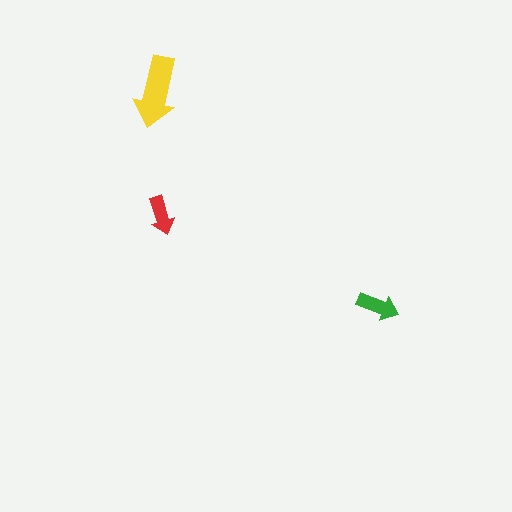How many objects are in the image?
There are 3 objects in the image.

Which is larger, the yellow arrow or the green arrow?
The yellow one.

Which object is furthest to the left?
The yellow arrow is leftmost.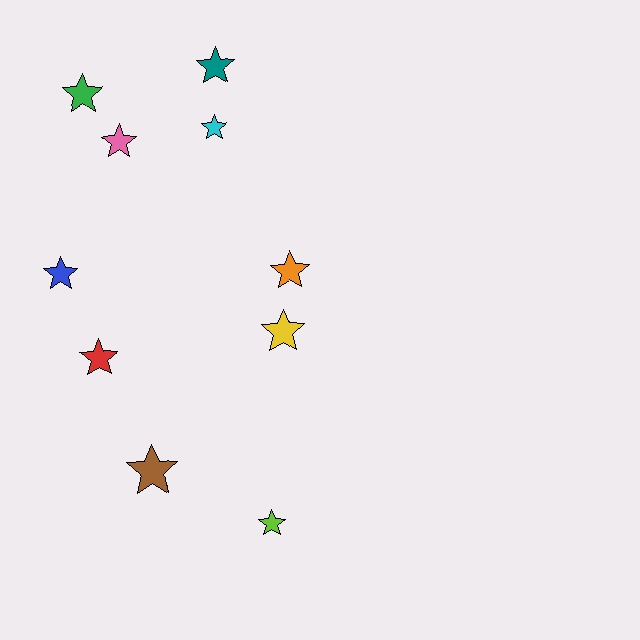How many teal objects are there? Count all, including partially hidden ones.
There is 1 teal object.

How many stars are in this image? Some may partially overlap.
There are 10 stars.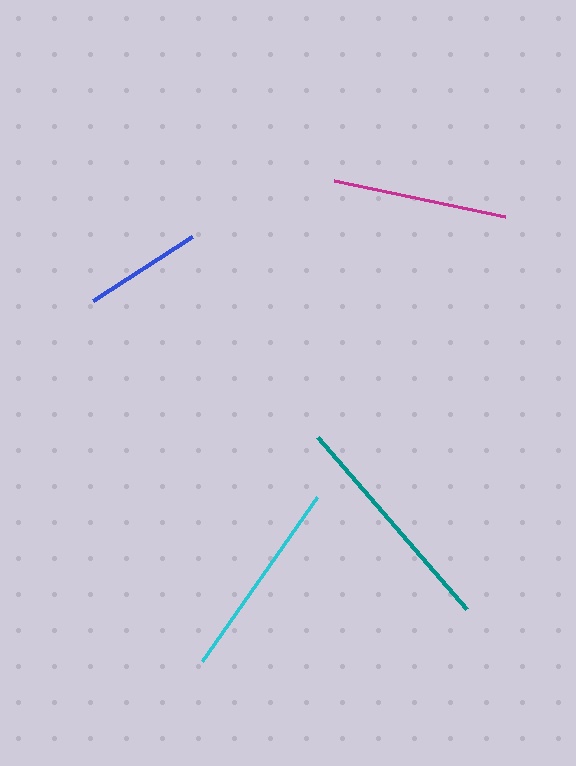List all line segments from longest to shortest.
From longest to shortest: teal, cyan, magenta, blue.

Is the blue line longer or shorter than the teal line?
The teal line is longer than the blue line.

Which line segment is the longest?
The teal line is the longest at approximately 228 pixels.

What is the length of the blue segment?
The blue segment is approximately 119 pixels long.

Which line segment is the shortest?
The blue line is the shortest at approximately 119 pixels.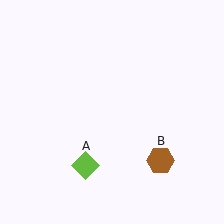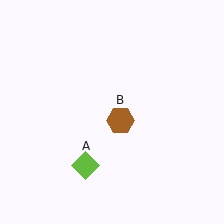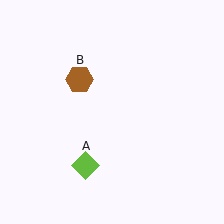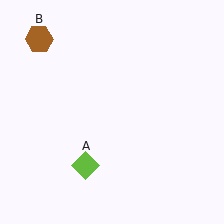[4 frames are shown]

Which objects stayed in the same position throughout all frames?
Lime diamond (object A) remained stationary.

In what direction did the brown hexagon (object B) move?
The brown hexagon (object B) moved up and to the left.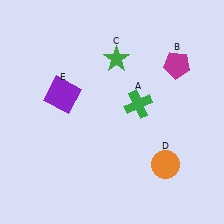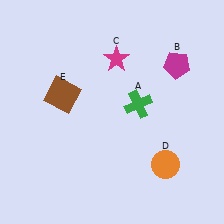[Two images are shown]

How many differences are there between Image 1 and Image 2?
There are 2 differences between the two images.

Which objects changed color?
C changed from green to magenta. E changed from purple to brown.